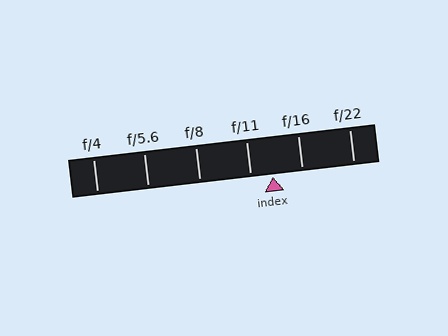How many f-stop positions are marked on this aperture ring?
There are 6 f-stop positions marked.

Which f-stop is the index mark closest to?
The index mark is closest to f/11.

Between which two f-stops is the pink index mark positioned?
The index mark is between f/11 and f/16.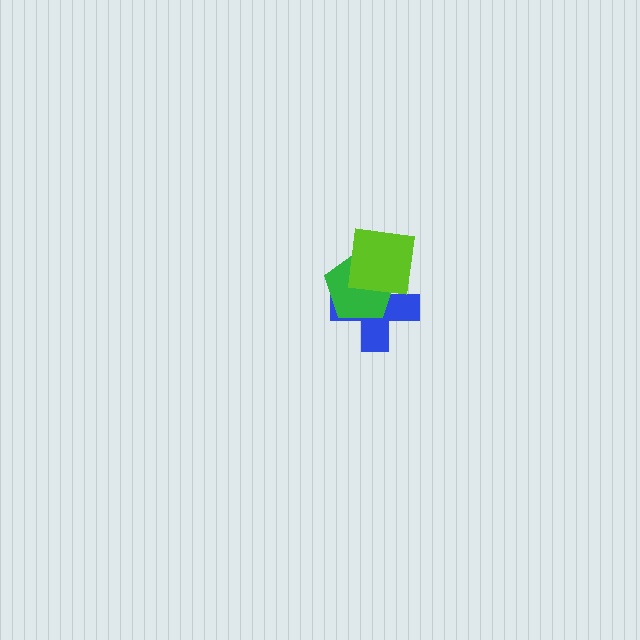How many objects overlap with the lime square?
2 objects overlap with the lime square.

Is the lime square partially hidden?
No, no other shape covers it.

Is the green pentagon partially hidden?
Yes, it is partially covered by another shape.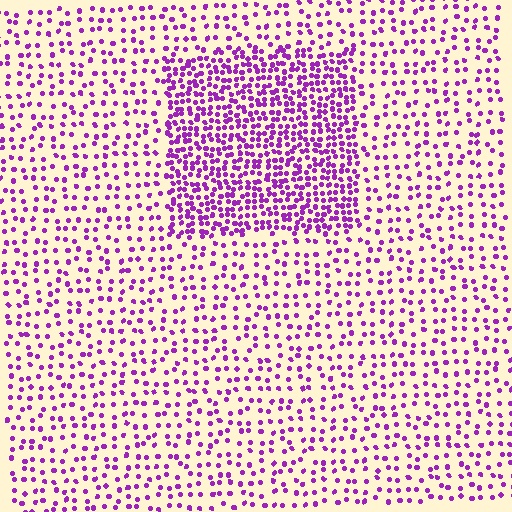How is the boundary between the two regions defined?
The boundary is defined by a change in element density (approximately 2.3x ratio). All elements are the same color, size, and shape.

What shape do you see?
I see a rectangle.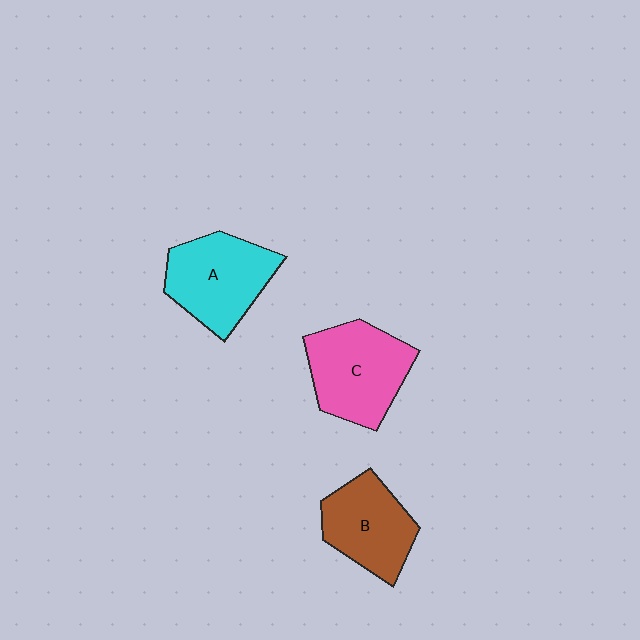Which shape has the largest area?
Shape C (pink).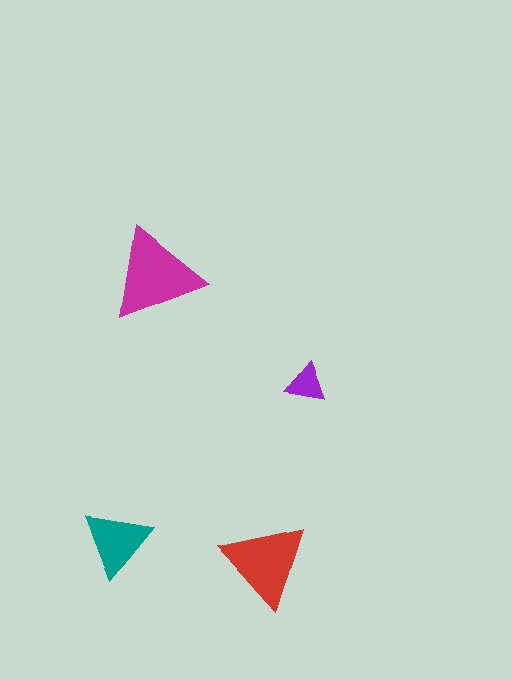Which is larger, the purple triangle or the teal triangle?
The teal one.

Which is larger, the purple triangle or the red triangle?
The red one.